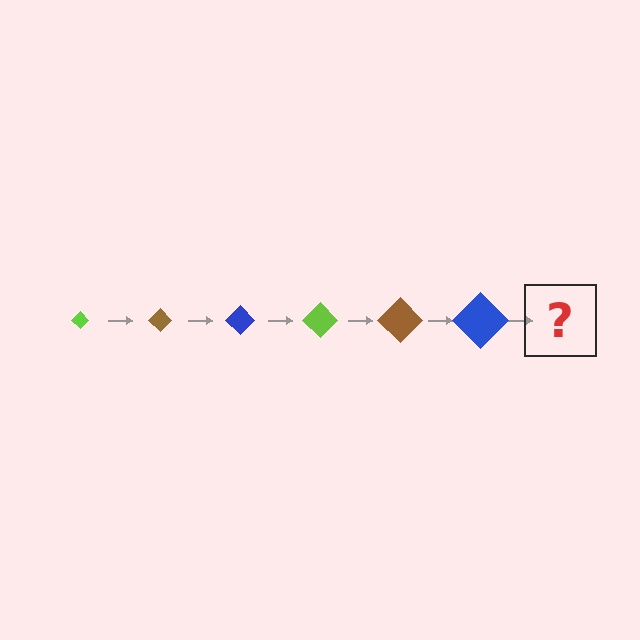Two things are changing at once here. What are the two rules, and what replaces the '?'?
The two rules are that the diamond grows larger each step and the color cycles through lime, brown, and blue. The '?' should be a lime diamond, larger than the previous one.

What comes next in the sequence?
The next element should be a lime diamond, larger than the previous one.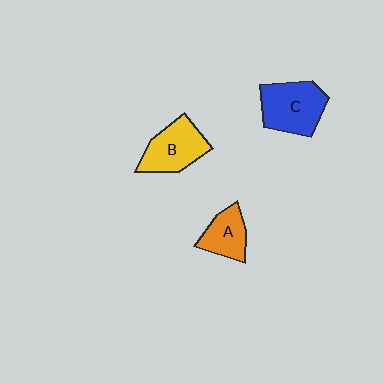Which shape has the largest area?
Shape C (blue).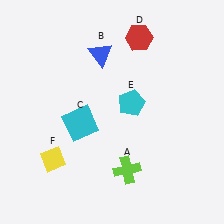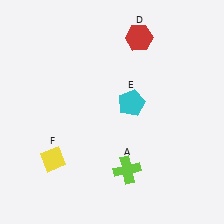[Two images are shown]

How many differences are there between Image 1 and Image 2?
There are 2 differences between the two images.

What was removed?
The cyan square (C), the blue triangle (B) were removed in Image 2.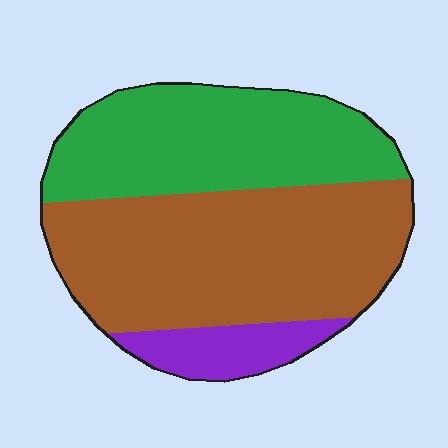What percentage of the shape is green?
Green covers around 35% of the shape.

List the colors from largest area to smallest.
From largest to smallest: brown, green, purple.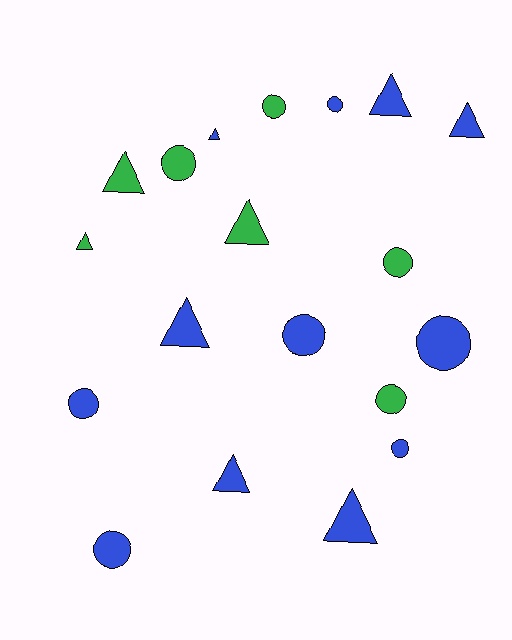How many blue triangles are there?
There are 6 blue triangles.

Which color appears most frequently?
Blue, with 12 objects.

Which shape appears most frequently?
Circle, with 10 objects.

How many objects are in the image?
There are 19 objects.